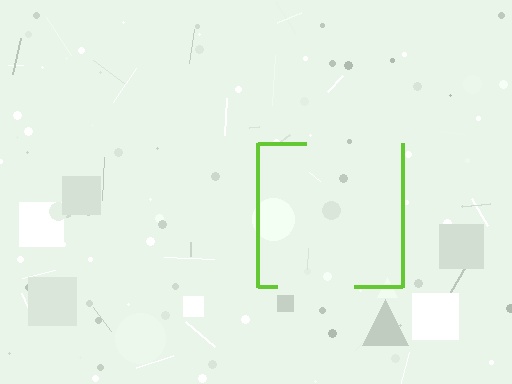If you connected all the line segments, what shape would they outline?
They would outline a square.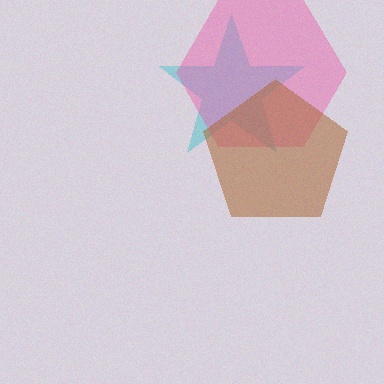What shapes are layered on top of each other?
The layered shapes are: a cyan star, a pink hexagon, a brown pentagon.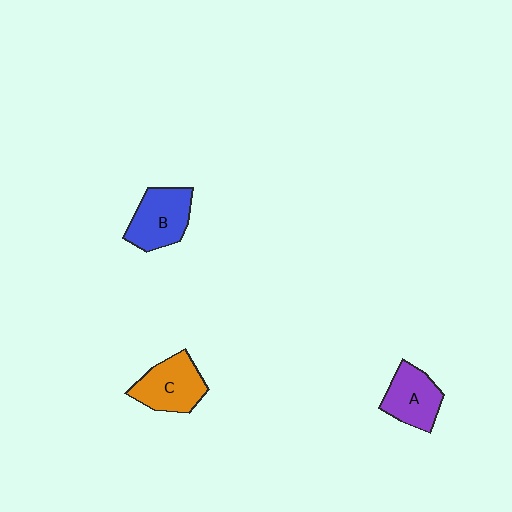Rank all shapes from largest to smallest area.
From largest to smallest: B (blue), C (orange), A (purple).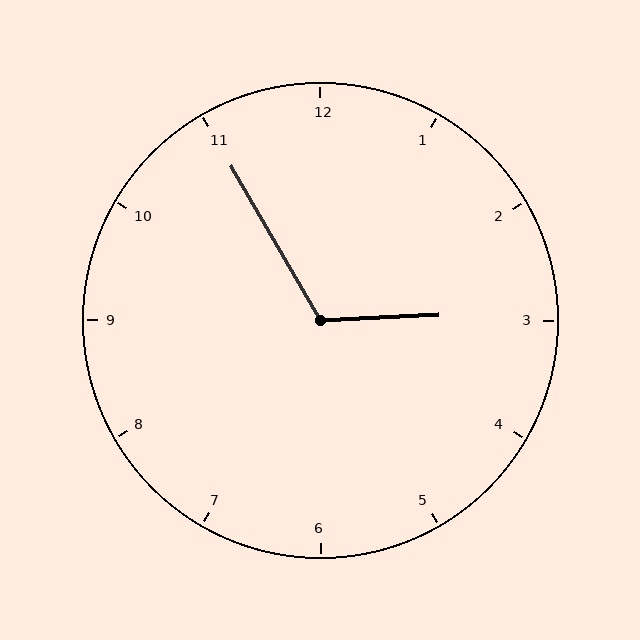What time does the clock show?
2:55.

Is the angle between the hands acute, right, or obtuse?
It is obtuse.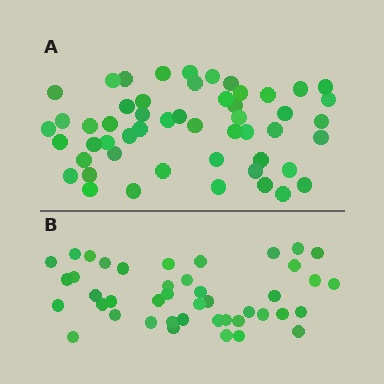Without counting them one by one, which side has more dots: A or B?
Region A (the top region) has more dots.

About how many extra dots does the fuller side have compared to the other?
Region A has roughly 8 or so more dots than region B.